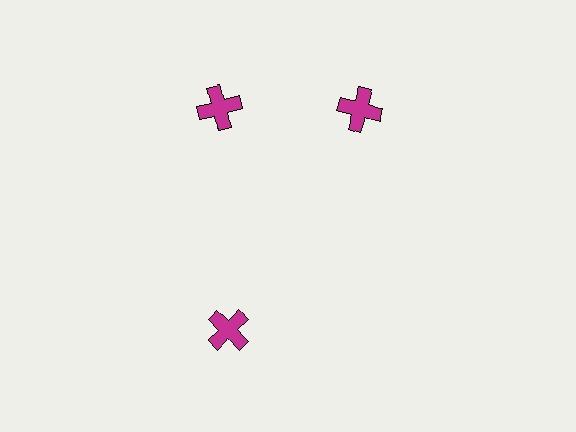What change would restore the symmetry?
The symmetry would be restored by rotating it back into even spacing with its neighbors so that all 3 crosses sit at equal angles and equal distance from the center.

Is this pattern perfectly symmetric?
No. The 3 magenta crosses are arranged in a ring, but one element near the 3 o'clock position is rotated out of alignment along the ring, breaking the 3-fold rotational symmetry.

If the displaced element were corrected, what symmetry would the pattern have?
It would have 3-fold rotational symmetry — the pattern would map onto itself every 120 degrees.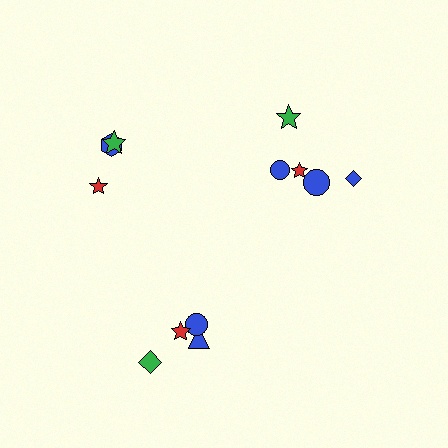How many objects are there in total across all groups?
There are 12 objects.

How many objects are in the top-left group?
There are 3 objects.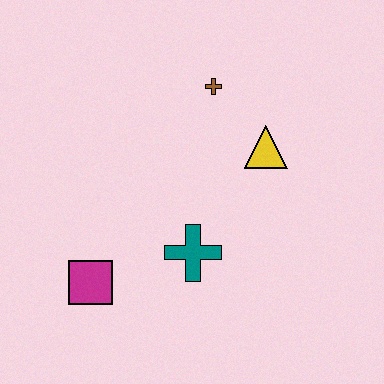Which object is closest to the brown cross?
The yellow triangle is closest to the brown cross.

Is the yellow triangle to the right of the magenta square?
Yes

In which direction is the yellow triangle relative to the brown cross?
The yellow triangle is below the brown cross.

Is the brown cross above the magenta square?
Yes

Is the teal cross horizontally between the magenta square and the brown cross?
Yes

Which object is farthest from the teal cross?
The brown cross is farthest from the teal cross.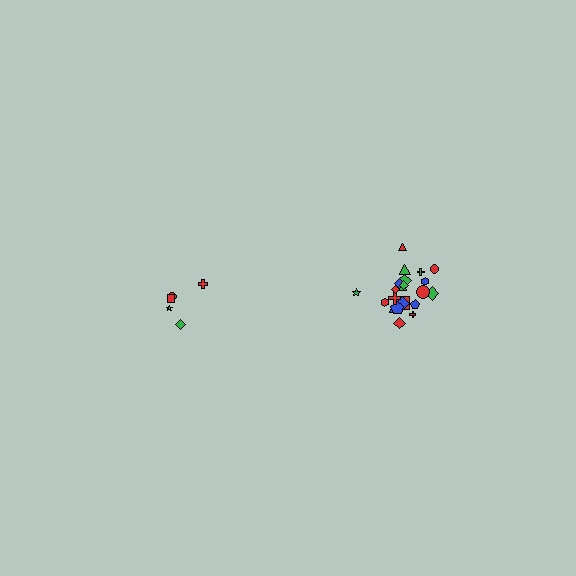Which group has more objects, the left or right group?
The right group.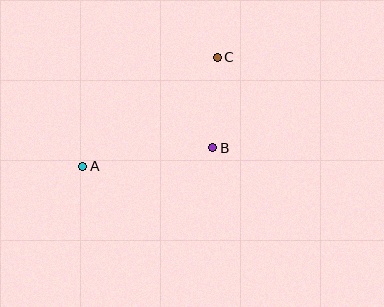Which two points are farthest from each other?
Points A and C are farthest from each other.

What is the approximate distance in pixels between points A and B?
The distance between A and B is approximately 131 pixels.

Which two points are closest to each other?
Points B and C are closest to each other.